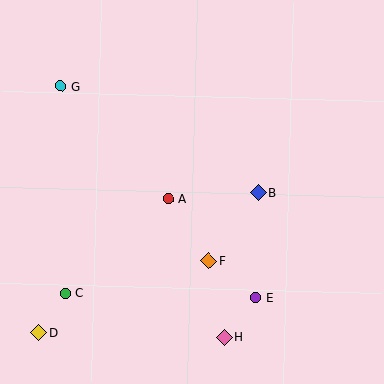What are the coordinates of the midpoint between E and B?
The midpoint between E and B is at (257, 245).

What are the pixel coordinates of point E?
Point E is at (256, 298).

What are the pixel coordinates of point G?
Point G is at (61, 86).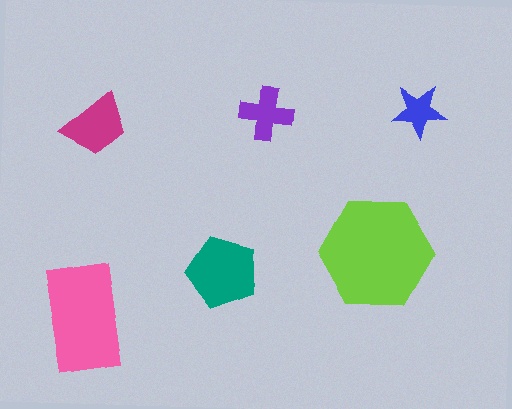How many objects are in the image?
There are 6 objects in the image.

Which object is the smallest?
The blue star.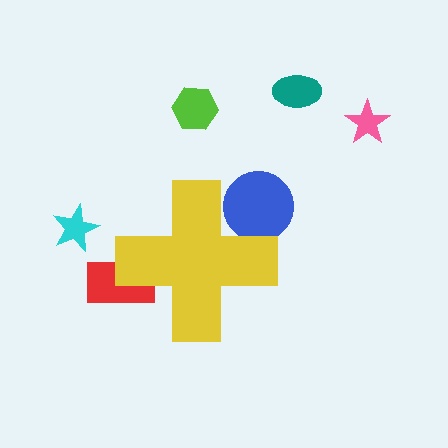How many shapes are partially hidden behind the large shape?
2 shapes are partially hidden.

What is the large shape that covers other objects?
A yellow cross.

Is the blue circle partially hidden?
Yes, the blue circle is partially hidden behind the yellow cross.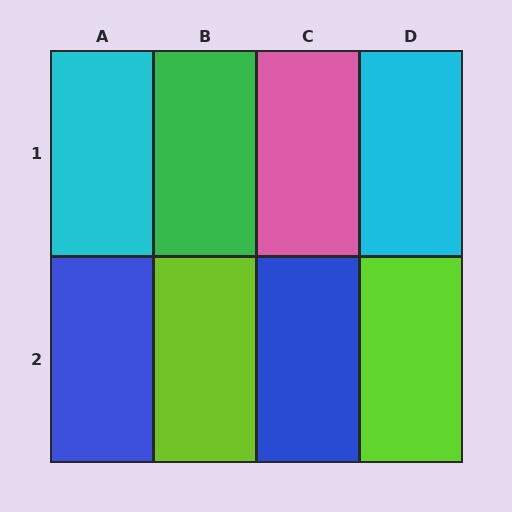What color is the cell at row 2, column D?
Lime.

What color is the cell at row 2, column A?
Blue.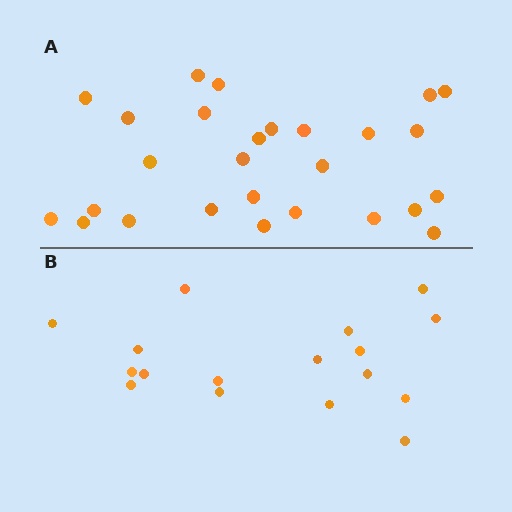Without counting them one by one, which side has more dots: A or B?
Region A (the top region) has more dots.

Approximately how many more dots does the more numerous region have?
Region A has roughly 10 or so more dots than region B.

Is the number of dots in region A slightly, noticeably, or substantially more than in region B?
Region A has substantially more. The ratio is roughly 1.6 to 1.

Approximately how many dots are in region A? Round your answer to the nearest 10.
About 30 dots. (The exact count is 27, which rounds to 30.)